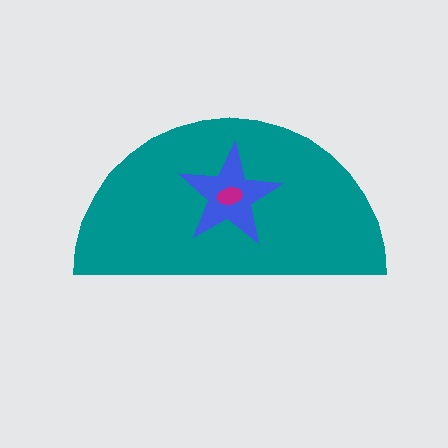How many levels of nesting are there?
3.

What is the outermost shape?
The teal semicircle.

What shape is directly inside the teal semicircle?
The blue star.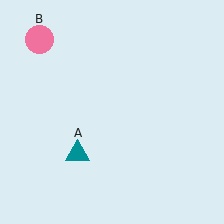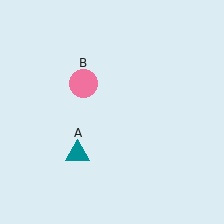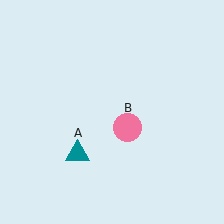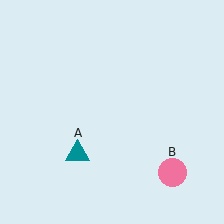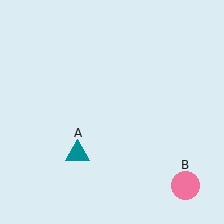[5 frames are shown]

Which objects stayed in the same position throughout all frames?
Teal triangle (object A) remained stationary.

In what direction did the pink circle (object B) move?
The pink circle (object B) moved down and to the right.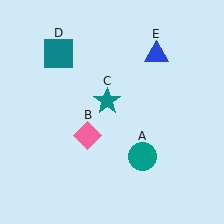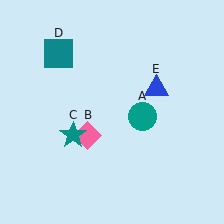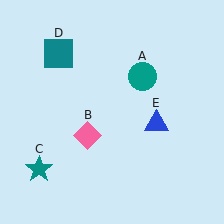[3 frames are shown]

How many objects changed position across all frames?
3 objects changed position: teal circle (object A), teal star (object C), blue triangle (object E).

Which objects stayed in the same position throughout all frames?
Pink diamond (object B) and teal square (object D) remained stationary.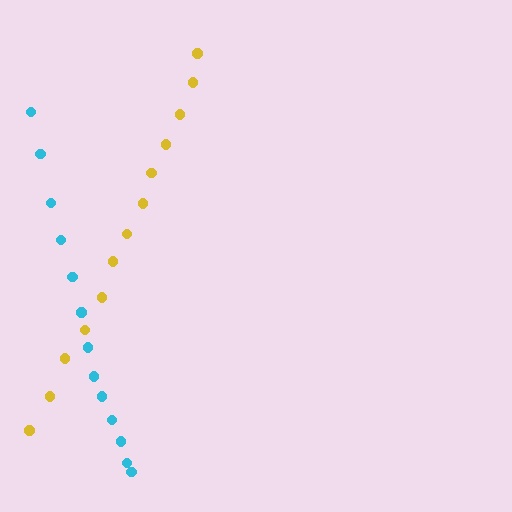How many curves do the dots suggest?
There are 2 distinct paths.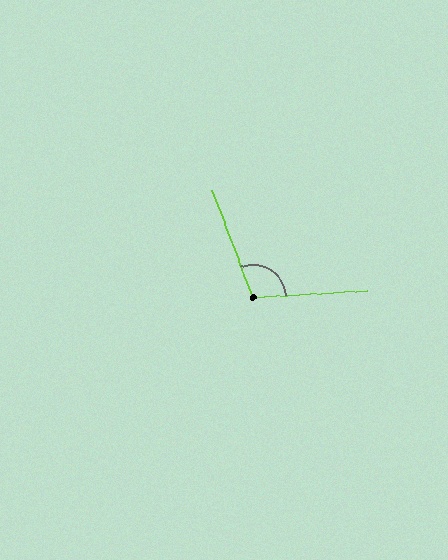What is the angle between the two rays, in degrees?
Approximately 108 degrees.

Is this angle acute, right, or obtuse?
It is obtuse.